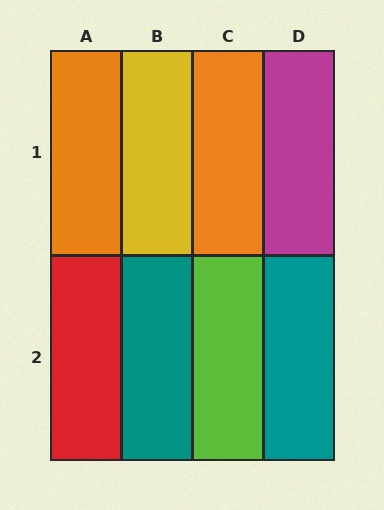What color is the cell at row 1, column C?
Orange.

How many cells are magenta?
1 cell is magenta.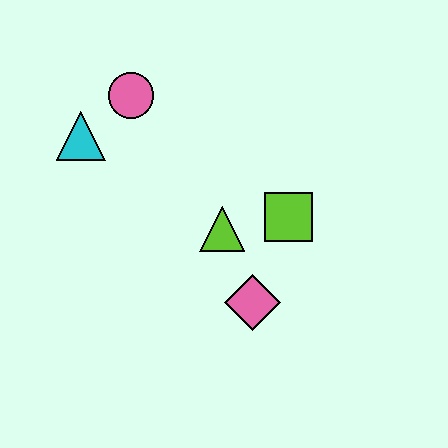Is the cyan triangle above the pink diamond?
Yes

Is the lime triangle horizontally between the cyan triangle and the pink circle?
No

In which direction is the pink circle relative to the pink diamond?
The pink circle is above the pink diamond.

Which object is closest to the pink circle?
The cyan triangle is closest to the pink circle.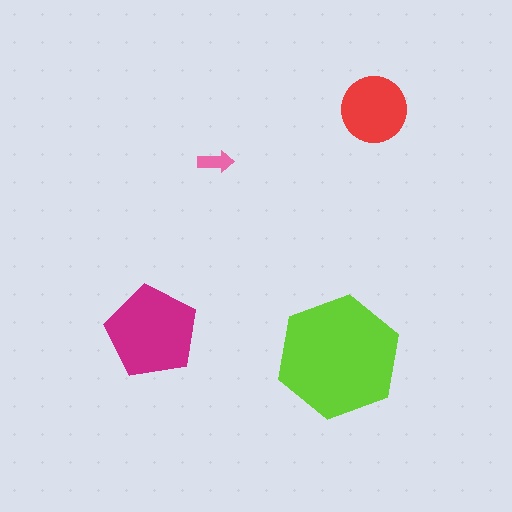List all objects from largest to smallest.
The lime hexagon, the magenta pentagon, the red circle, the pink arrow.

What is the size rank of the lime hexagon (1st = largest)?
1st.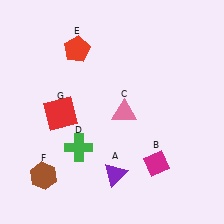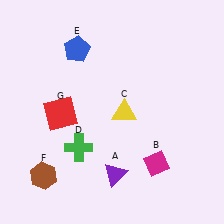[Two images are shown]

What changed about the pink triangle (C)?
In Image 1, C is pink. In Image 2, it changed to yellow.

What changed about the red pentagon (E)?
In Image 1, E is red. In Image 2, it changed to blue.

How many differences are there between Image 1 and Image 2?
There are 2 differences between the two images.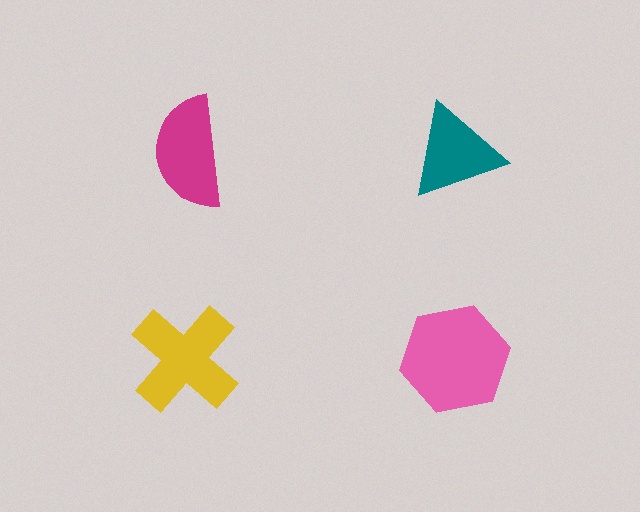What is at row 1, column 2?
A teal triangle.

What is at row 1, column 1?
A magenta semicircle.